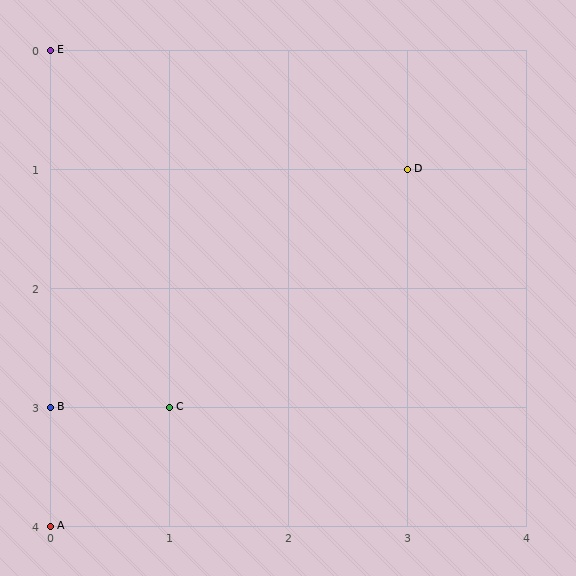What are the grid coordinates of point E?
Point E is at grid coordinates (0, 0).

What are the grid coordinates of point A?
Point A is at grid coordinates (0, 4).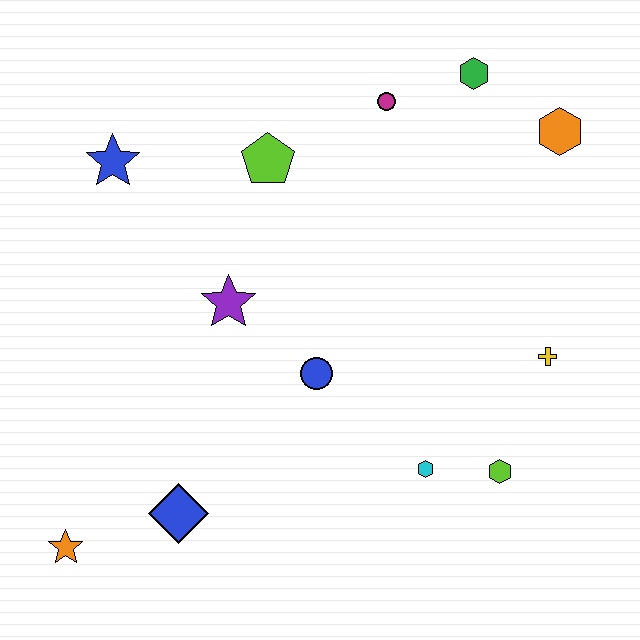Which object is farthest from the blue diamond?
The orange hexagon is farthest from the blue diamond.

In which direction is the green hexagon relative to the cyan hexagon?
The green hexagon is above the cyan hexagon.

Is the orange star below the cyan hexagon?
Yes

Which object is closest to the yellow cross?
The lime hexagon is closest to the yellow cross.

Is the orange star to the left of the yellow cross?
Yes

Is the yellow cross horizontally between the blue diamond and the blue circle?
No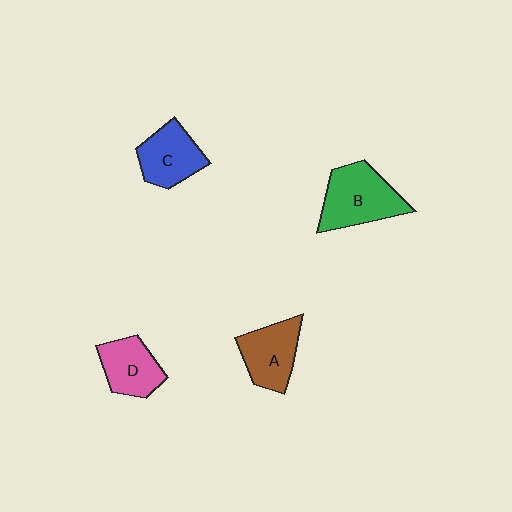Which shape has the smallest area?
Shape D (pink).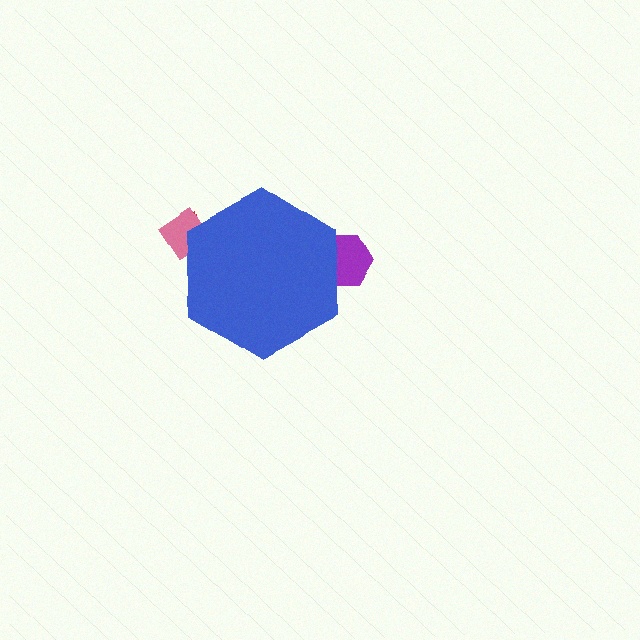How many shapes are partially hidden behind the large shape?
3 shapes are partially hidden.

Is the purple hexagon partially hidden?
Yes, the purple hexagon is partially hidden behind the blue hexagon.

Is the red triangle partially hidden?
Yes, the red triangle is partially hidden behind the blue hexagon.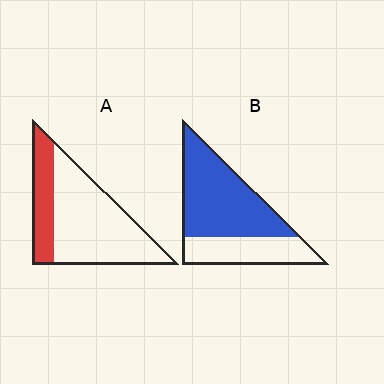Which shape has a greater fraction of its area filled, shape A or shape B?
Shape B.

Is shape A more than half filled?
No.